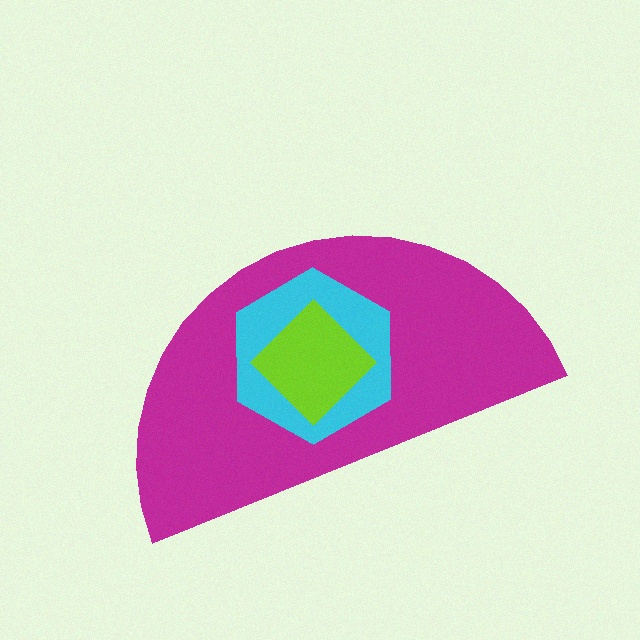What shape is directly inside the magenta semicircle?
The cyan hexagon.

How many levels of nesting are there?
3.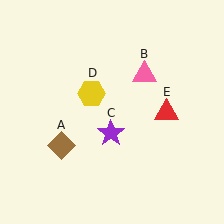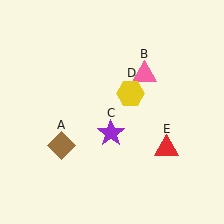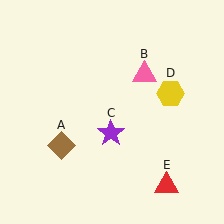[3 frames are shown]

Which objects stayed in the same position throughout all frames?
Brown diamond (object A) and pink triangle (object B) and purple star (object C) remained stationary.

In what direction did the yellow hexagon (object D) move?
The yellow hexagon (object D) moved right.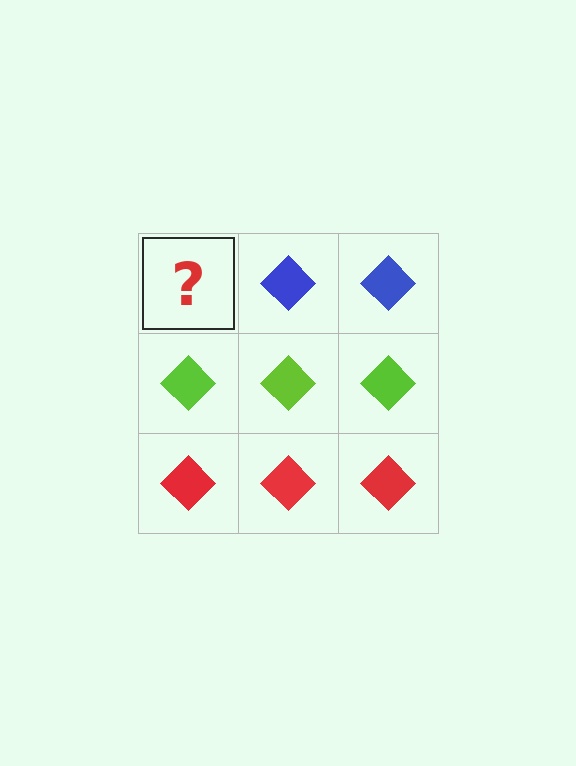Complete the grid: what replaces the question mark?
The question mark should be replaced with a blue diamond.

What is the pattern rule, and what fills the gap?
The rule is that each row has a consistent color. The gap should be filled with a blue diamond.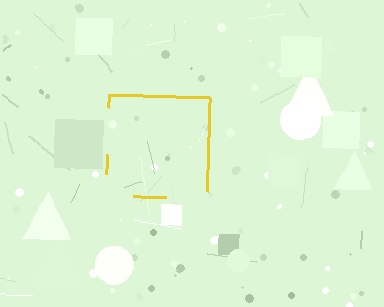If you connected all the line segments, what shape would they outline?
They would outline a square.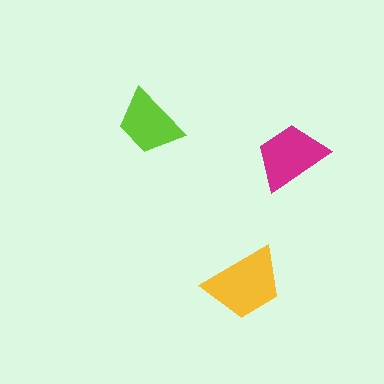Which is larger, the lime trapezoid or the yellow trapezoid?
The yellow one.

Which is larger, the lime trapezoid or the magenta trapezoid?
The magenta one.